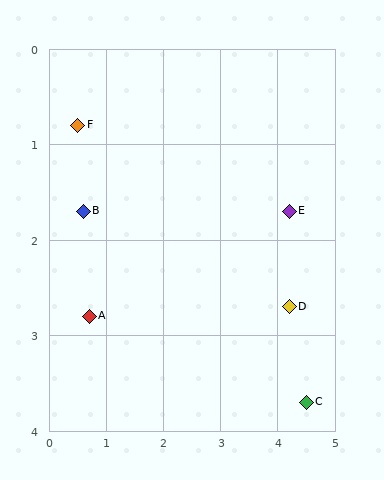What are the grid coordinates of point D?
Point D is at approximately (4.2, 2.7).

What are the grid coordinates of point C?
Point C is at approximately (4.5, 3.7).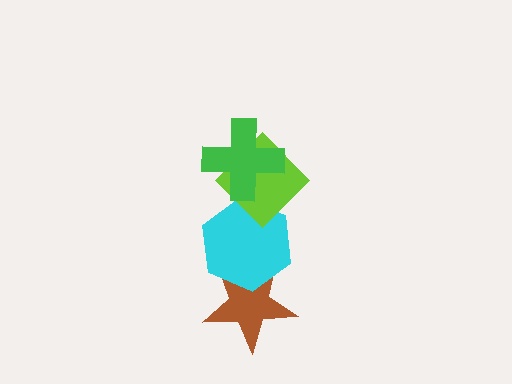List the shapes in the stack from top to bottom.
From top to bottom: the green cross, the lime diamond, the cyan hexagon, the brown star.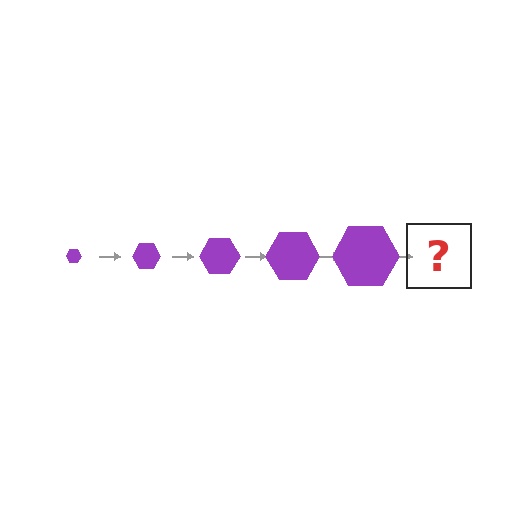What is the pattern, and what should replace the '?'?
The pattern is that the hexagon gets progressively larger each step. The '?' should be a purple hexagon, larger than the previous one.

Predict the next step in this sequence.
The next step is a purple hexagon, larger than the previous one.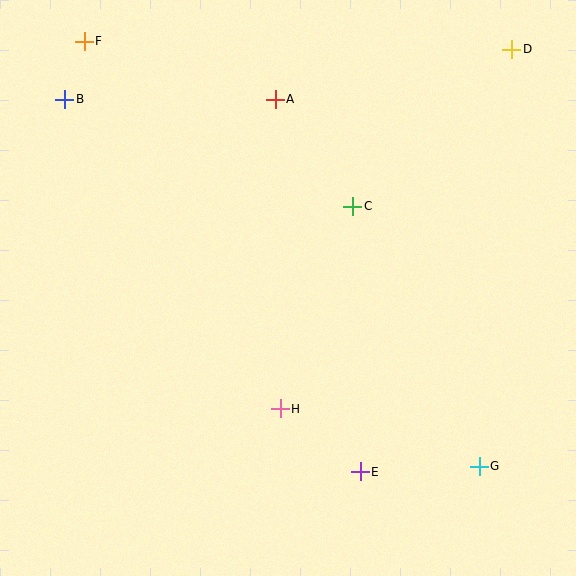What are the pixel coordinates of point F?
Point F is at (84, 41).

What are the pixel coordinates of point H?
Point H is at (280, 409).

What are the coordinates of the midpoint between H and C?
The midpoint between H and C is at (316, 307).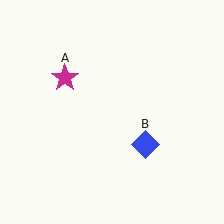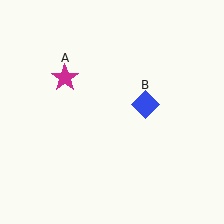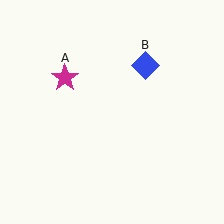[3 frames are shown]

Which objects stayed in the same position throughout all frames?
Magenta star (object A) remained stationary.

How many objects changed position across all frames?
1 object changed position: blue diamond (object B).